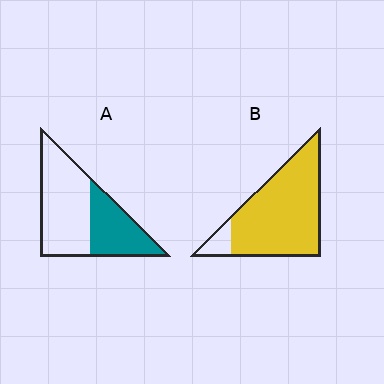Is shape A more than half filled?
No.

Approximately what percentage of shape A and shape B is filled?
A is approximately 40% and B is approximately 90%.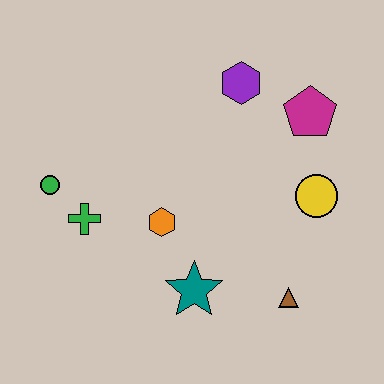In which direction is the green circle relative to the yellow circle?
The green circle is to the left of the yellow circle.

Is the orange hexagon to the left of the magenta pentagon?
Yes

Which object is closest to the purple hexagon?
The magenta pentagon is closest to the purple hexagon.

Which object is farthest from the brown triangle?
The green circle is farthest from the brown triangle.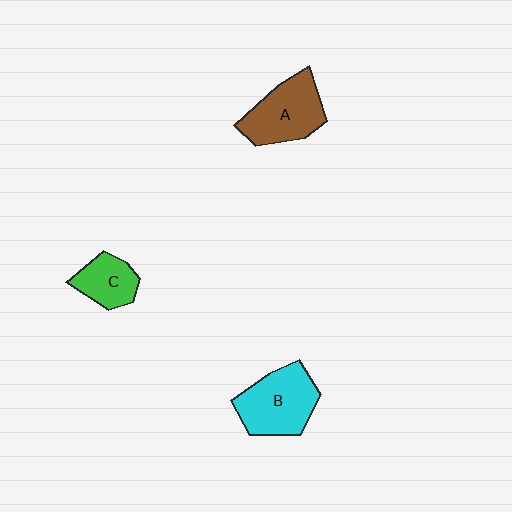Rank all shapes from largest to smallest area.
From largest to smallest: B (cyan), A (brown), C (green).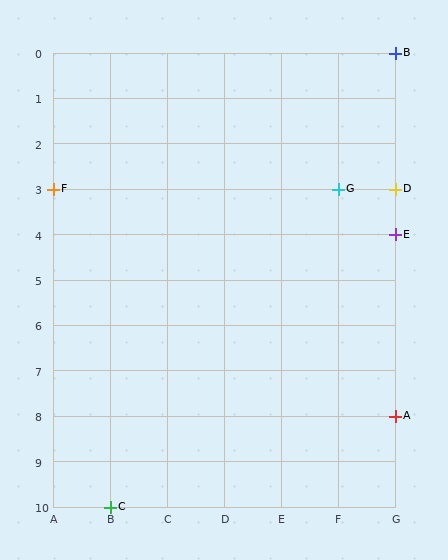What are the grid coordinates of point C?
Point C is at grid coordinates (B, 10).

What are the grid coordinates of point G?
Point G is at grid coordinates (F, 3).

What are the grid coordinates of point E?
Point E is at grid coordinates (G, 4).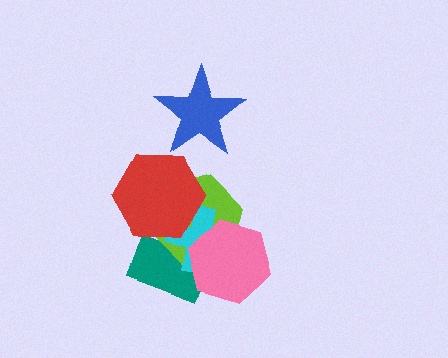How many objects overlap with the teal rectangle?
4 objects overlap with the teal rectangle.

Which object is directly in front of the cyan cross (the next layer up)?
The red hexagon is directly in front of the cyan cross.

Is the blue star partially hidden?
No, no other shape covers it.